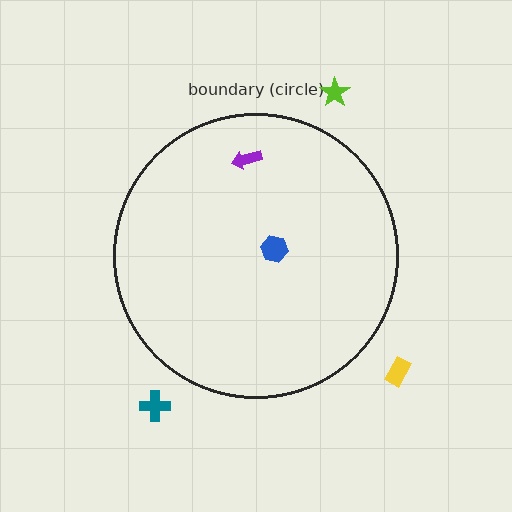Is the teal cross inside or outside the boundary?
Outside.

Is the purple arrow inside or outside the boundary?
Inside.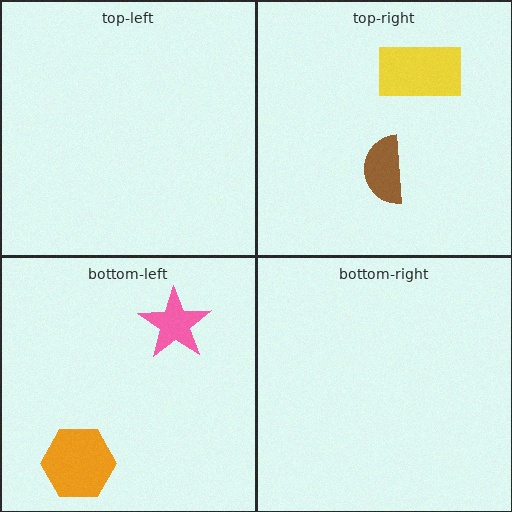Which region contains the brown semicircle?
The top-right region.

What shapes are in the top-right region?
The yellow rectangle, the brown semicircle.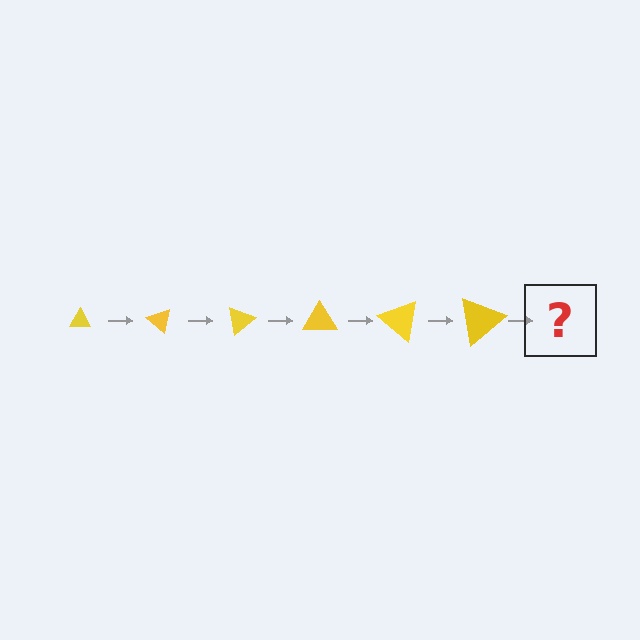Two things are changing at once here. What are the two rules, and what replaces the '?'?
The two rules are that the triangle grows larger each step and it rotates 40 degrees each step. The '?' should be a triangle, larger than the previous one and rotated 240 degrees from the start.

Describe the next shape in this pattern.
It should be a triangle, larger than the previous one and rotated 240 degrees from the start.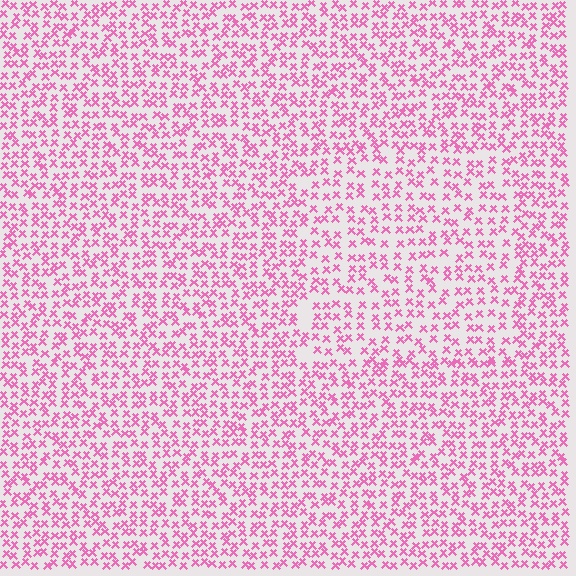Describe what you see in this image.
The image contains small pink elements arranged at two different densities. A rectangle-shaped region is visible where the elements are less densely packed than the surrounding area.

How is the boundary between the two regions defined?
The boundary is defined by a change in element density (approximately 1.4x ratio). All elements are the same color, size, and shape.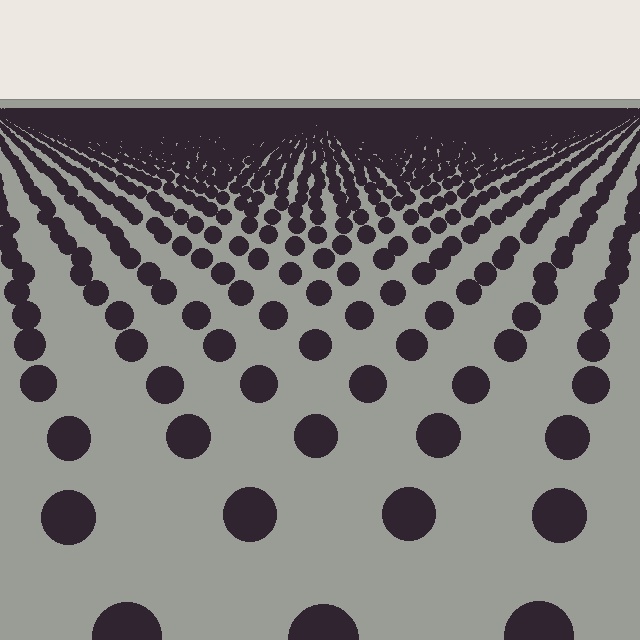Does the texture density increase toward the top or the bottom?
Density increases toward the top.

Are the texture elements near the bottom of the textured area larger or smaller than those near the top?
Larger. Near the bottom, elements are closer to the viewer and appear at a bigger on-screen size.